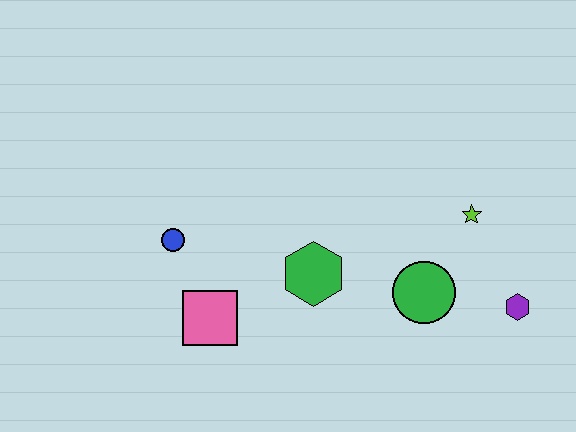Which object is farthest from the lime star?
The blue circle is farthest from the lime star.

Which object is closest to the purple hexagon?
The green circle is closest to the purple hexagon.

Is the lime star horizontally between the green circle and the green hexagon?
No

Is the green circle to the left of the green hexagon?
No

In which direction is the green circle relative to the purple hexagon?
The green circle is to the left of the purple hexagon.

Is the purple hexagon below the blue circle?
Yes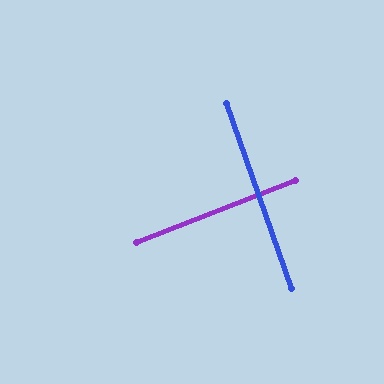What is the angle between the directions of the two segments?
Approximately 88 degrees.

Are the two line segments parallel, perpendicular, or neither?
Perpendicular — they meet at approximately 88°.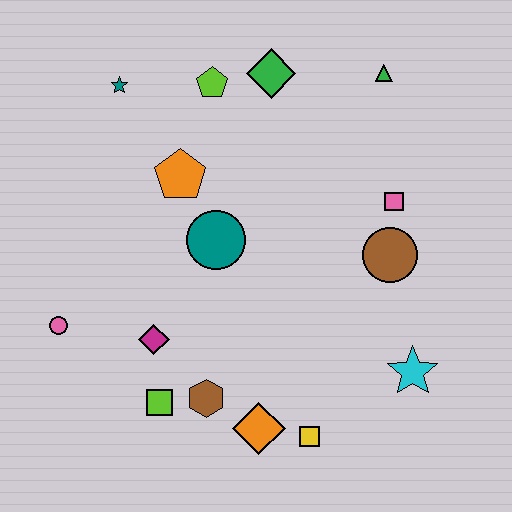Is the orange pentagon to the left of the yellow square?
Yes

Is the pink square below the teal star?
Yes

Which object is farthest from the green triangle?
The pink circle is farthest from the green triangle.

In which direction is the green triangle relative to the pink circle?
The green triangle is to the right of the pink circle.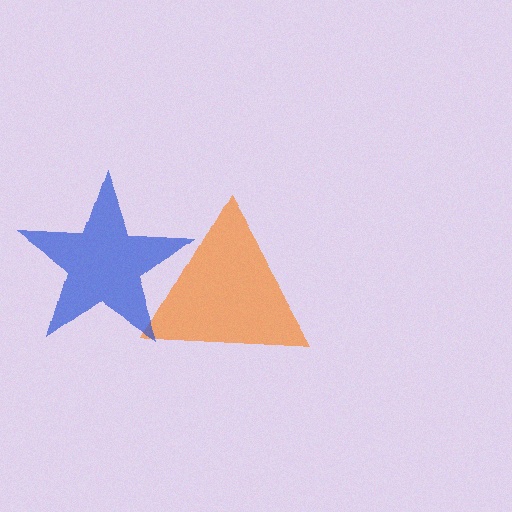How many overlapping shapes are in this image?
There are 2 overlapping shapes in the image.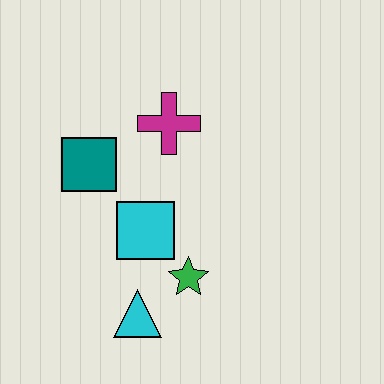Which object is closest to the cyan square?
The green star is closest to the cyan square.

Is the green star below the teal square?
Yes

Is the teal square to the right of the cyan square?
No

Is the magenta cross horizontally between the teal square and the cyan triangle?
No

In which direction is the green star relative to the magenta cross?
The green star is below the magenta cross.